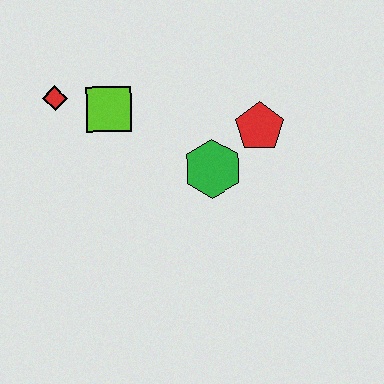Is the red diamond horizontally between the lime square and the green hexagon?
No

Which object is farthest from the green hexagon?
The red diamond is farthest from the green hexagon.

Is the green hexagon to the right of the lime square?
Yes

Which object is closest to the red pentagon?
The green hexagon is closest to the red pentagon.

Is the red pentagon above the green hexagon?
Yes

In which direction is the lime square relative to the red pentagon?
The lime square is to the left of the red pentagon.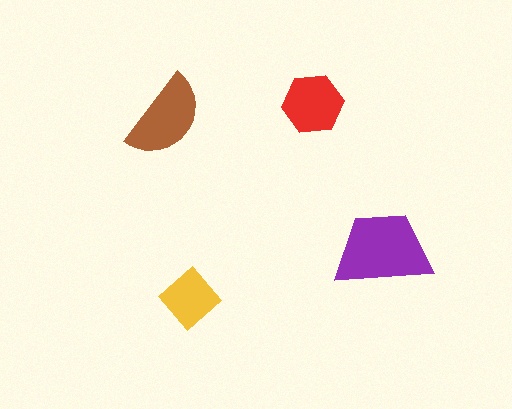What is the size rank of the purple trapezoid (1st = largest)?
1st.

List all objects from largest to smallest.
The purple trapezoid, the brown semicircle, the red hexagon, the yellow diamond.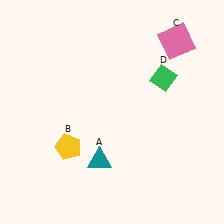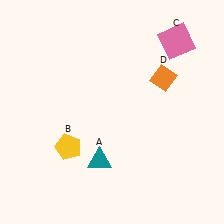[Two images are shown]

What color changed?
The diamond (D) changed from green in Image 1 to orange in Image 2.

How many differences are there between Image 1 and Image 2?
There is 1 difference between the two images.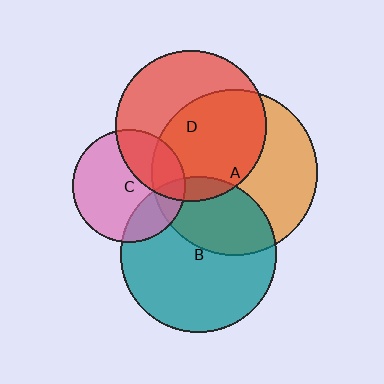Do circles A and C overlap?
Yes.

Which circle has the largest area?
Circle A (orange).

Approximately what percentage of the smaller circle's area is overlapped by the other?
Approximately 20%.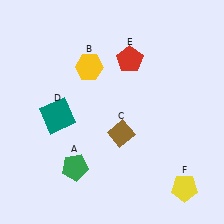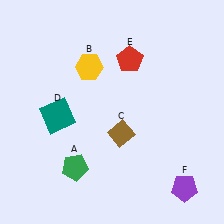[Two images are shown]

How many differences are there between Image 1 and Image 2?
There is 1 difference between the two images.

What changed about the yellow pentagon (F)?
In Image 1, F is yellow. In Image 2, it changed to purple.